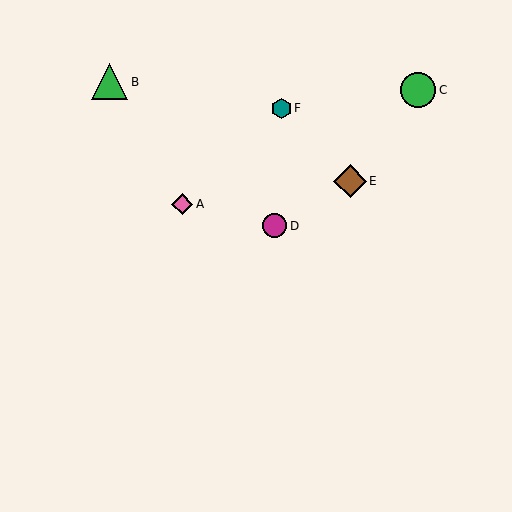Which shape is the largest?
The green triangle (labeled B) is the largest.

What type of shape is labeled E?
Shape E is a brown diamond.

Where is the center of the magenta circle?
The center of the magenta circle is at (275, 226).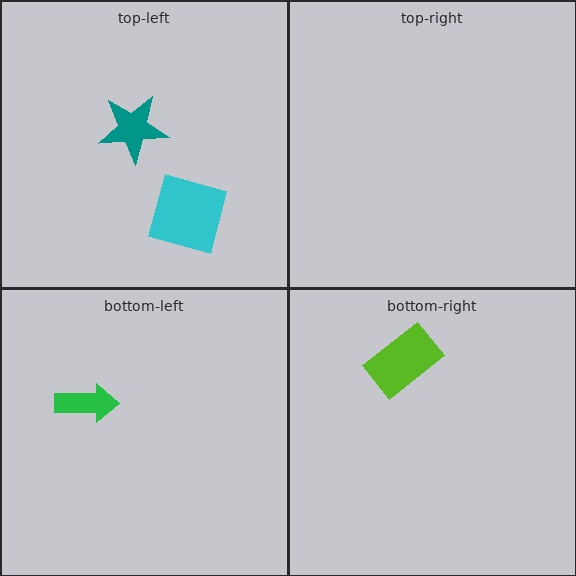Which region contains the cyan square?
The top-left region.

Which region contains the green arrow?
The bottom-left region.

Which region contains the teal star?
The top-left region.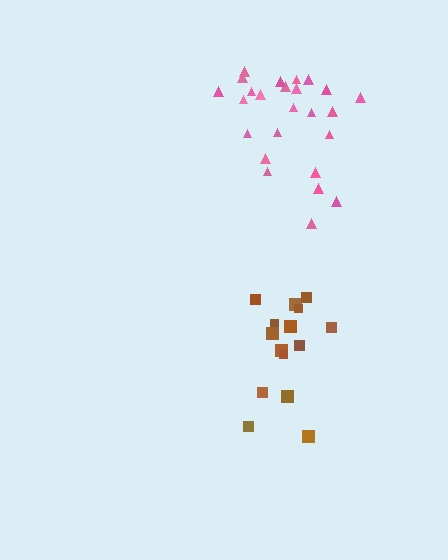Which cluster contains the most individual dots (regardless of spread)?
Pink (25).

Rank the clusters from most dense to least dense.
pink, brown.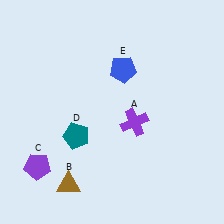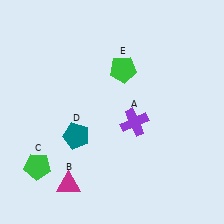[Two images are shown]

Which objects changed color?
B changed from brown to magenta. C changed from purple to green. E changed from blue to green.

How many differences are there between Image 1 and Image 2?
There are 3 differences between the two images.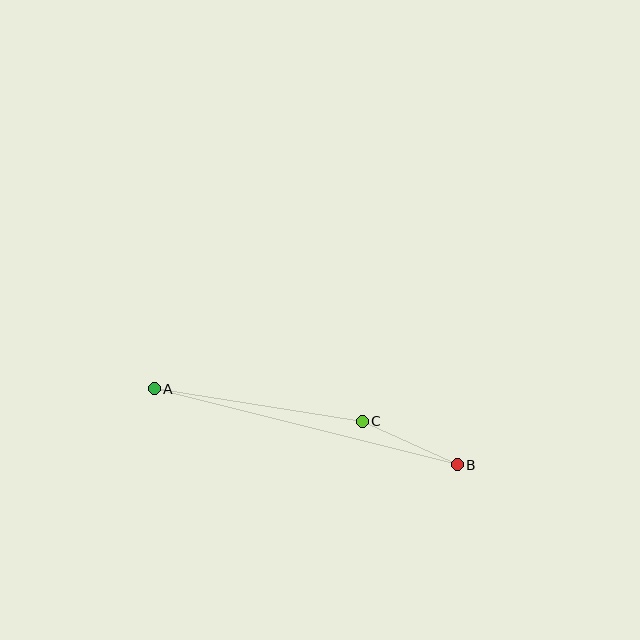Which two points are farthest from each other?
Points A and B are farthest from each other.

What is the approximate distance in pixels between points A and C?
The distance between A and C is approximately 210 pixels.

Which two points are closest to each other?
Points B and C are closest to each other.